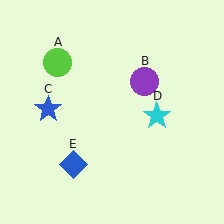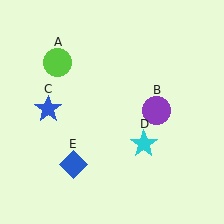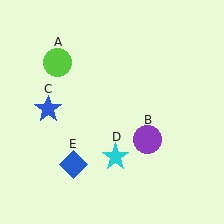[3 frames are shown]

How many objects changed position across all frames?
2 objects changed position: purple circle (object B), cyan star (object D).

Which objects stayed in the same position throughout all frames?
Lime circle (object A) and blue star (object C) and blue diamond (object E) remained stationary.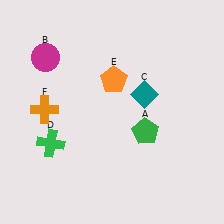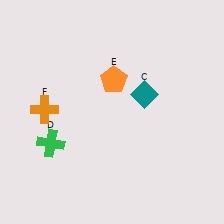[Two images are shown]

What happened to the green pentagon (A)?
The green pentagon (A) was removed in Image 2. It was in the bottom-right area of Image 1.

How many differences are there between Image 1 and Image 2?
There are 2 differences between the two images.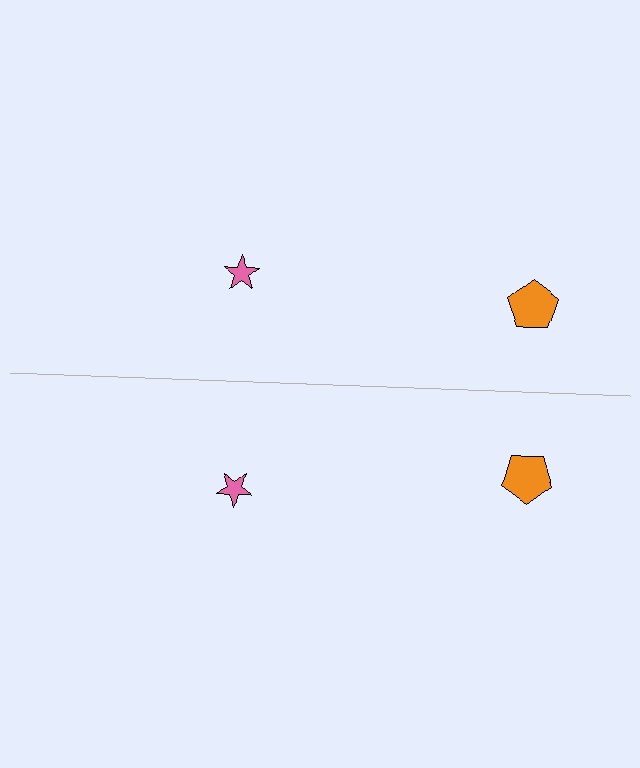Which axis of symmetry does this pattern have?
The pattern has a horizontal axis of symmetry running through the center of the image.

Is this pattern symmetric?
Yes, this pattern has bilateral (reflection) symmetry.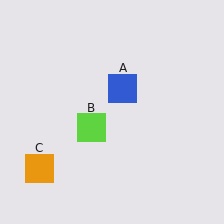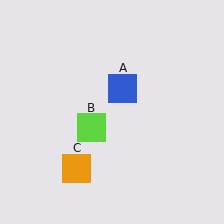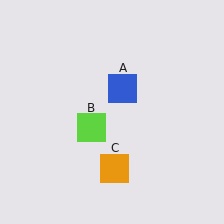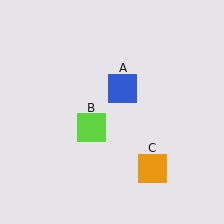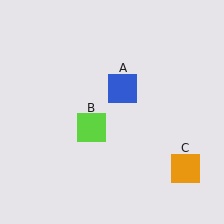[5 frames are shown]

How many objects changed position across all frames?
1 object changed position: orange square (object C).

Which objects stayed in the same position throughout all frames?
Blue square (object A) and lime square (object B) remained stationary.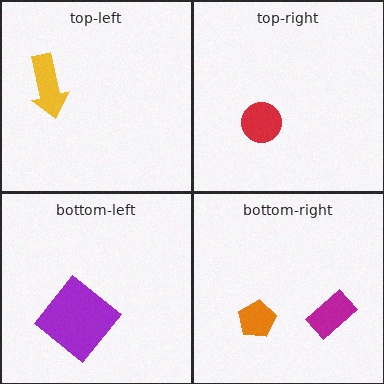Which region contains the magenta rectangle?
The bottom-right region.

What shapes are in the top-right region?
The red circle.